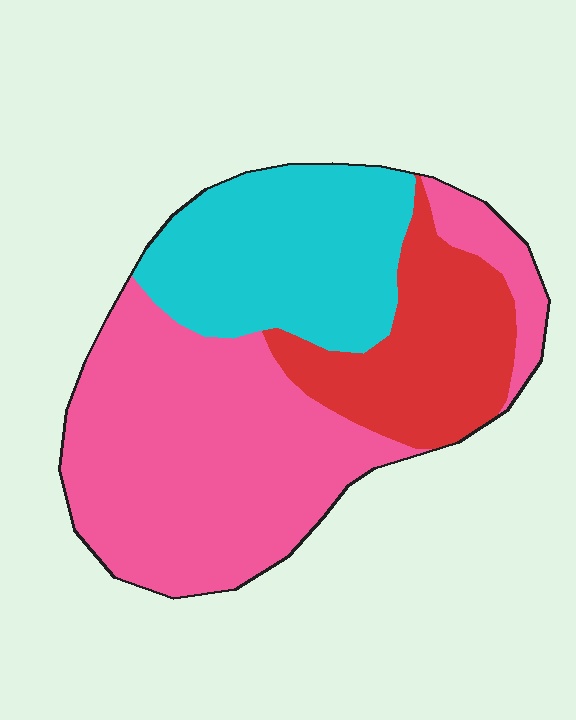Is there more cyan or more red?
Cyan.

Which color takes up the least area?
Red, at roughly 20%.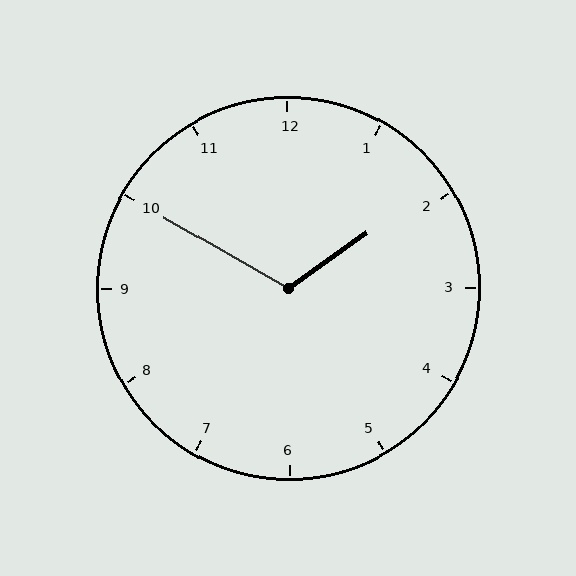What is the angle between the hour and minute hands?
Approximately 115 degrees.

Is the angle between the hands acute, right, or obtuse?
It is obtuse.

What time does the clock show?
1:50.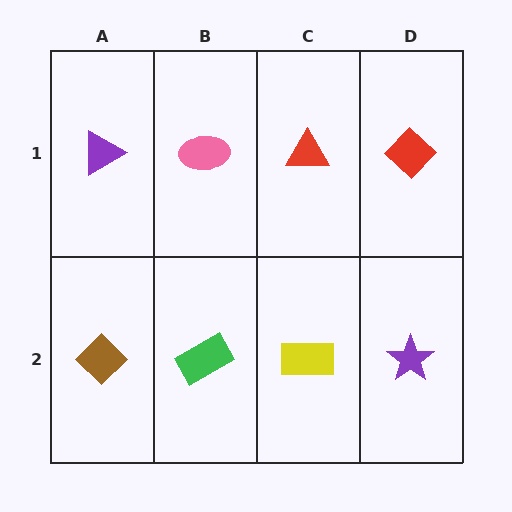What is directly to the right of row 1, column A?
A pink ellipse.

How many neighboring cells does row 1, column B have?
3.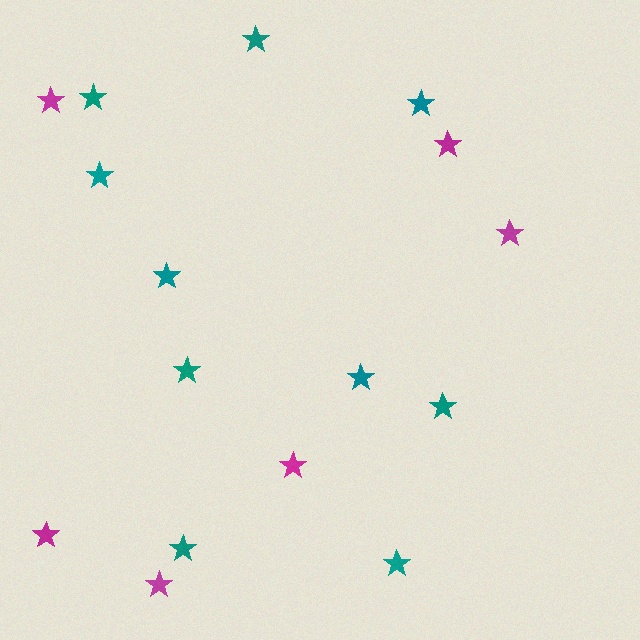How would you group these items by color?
There are 2 groups: one group of magenta stars (6) and one group of teal stars (10).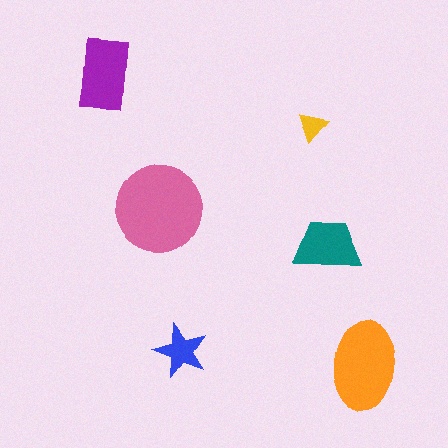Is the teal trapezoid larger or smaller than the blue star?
Larger.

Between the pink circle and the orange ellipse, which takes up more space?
The pink circle.